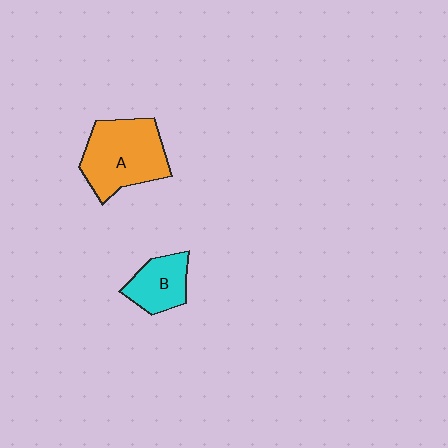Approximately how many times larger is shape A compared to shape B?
Approximately 1.8 times.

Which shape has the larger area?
Shape A (orange).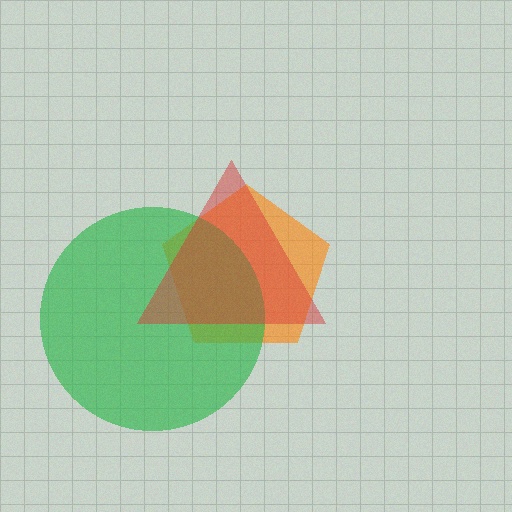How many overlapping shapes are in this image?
There are 3 overlapping shapes in the image.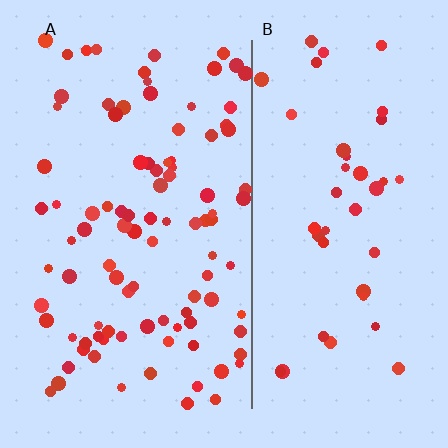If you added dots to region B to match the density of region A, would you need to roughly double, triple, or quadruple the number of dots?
Approximately double.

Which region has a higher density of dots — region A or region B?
A (the left).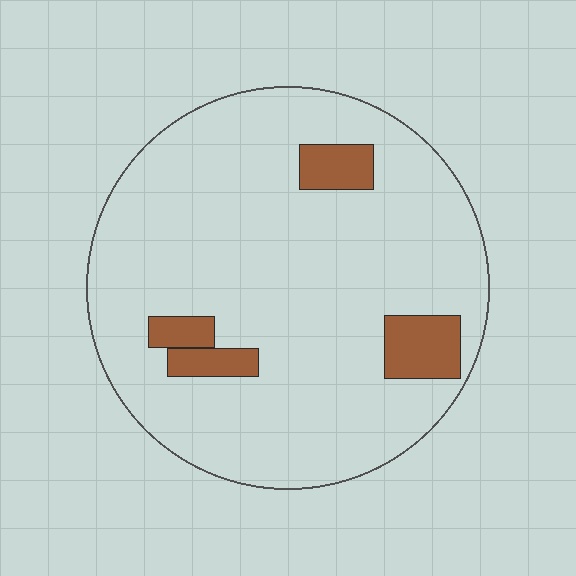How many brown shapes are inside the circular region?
4.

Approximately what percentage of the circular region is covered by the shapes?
Approximately 10%.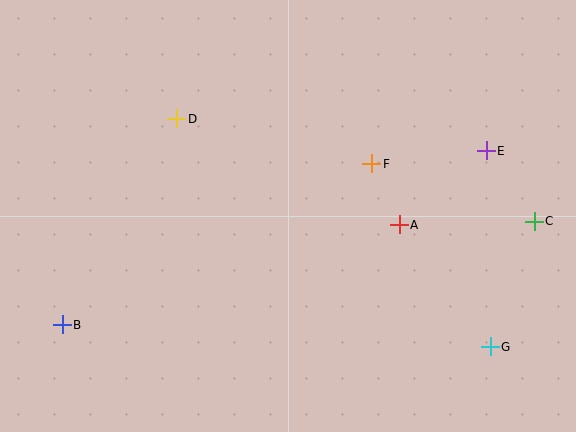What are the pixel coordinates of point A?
Point A is at (399, 225).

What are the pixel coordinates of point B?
Point B is at (62, 325).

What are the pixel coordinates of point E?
Point E is at (486, 151).